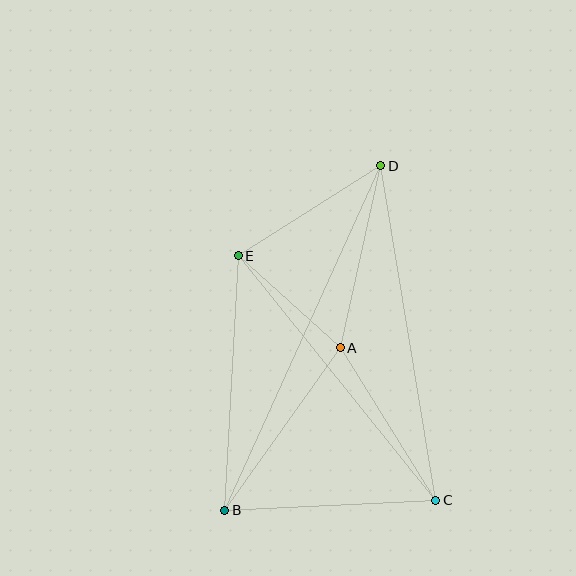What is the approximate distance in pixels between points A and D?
The distance between A and D is approximately 187 pixels.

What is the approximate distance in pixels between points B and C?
The distance between B and C is approximately 211 pixels.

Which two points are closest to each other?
Points A and E are closest to each other.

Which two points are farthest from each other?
Points B and D are farthest from each other.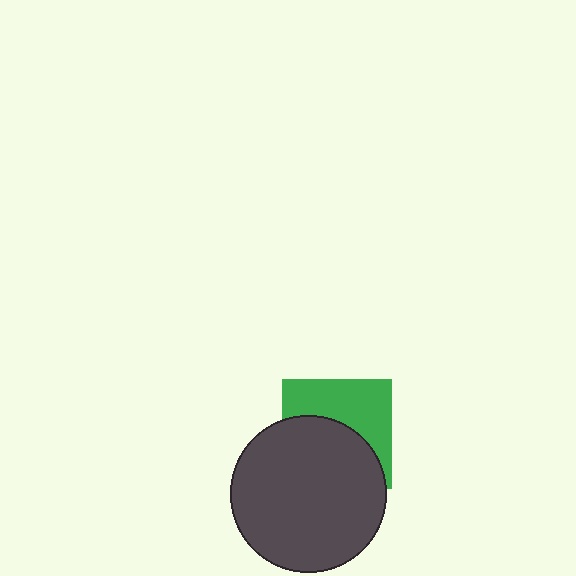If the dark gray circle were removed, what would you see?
You would see the complete green square.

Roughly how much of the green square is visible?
About half of it is visible (roughly 47%).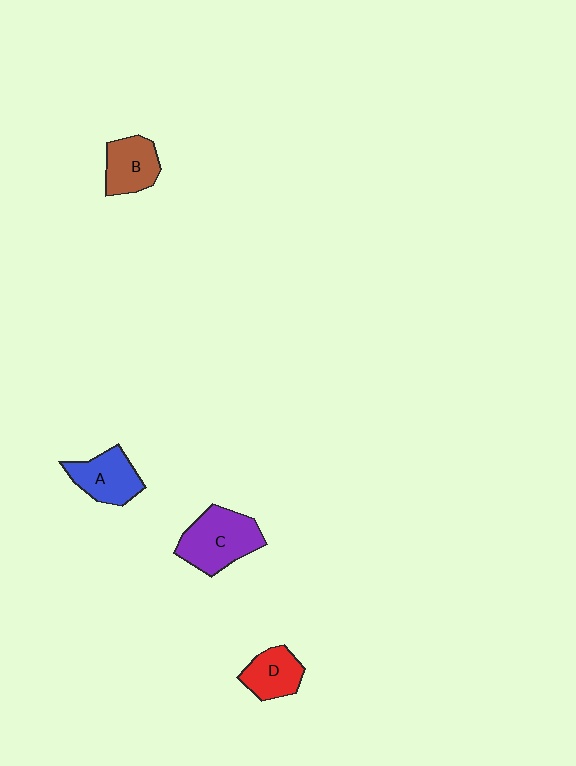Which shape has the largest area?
Shape C (purple).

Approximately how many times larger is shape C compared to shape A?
Approximately 1.4 times.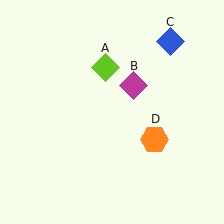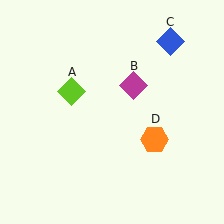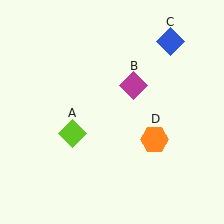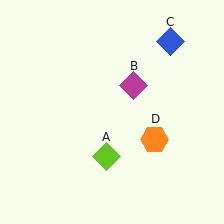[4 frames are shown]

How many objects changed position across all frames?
1 object changed position: lime diamond (object A).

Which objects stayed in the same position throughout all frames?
Magenta diamond (object B) and blue diamond (object C) and orange hexagon (object D) remained stationary.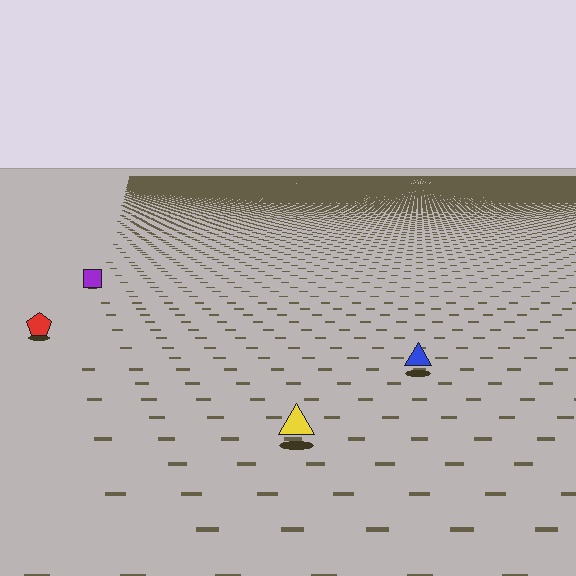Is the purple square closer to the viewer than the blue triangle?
No. The blue triangle is closer — you can tell from the texture gradient: the ground texture is coarser near it.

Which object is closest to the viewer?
The yellow triangle is closest. The texture marks near it are larger and more spread out.